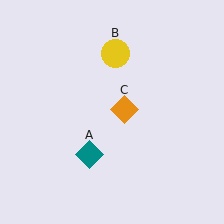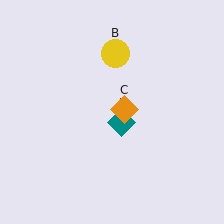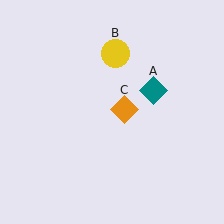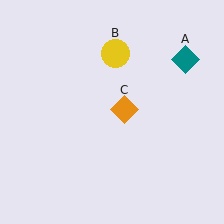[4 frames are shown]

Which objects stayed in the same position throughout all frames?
Yellow circle (object B) and orange diamond (object C) remained stationary.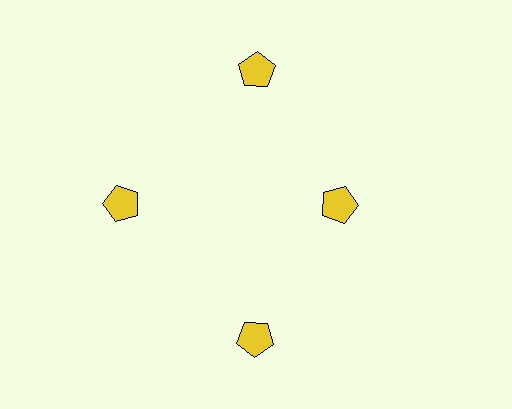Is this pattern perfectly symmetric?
No. The 4 yellow pentagons are arranged in a ring, but one element near the 3 o'clock position is pulled inward toward the center, breaking the 4-fold rotational symmetry.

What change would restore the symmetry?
The symmetry would be restored by moving it outward, back onto the ring so that all 4 pentagons sit at equal angles and equal distance from the center.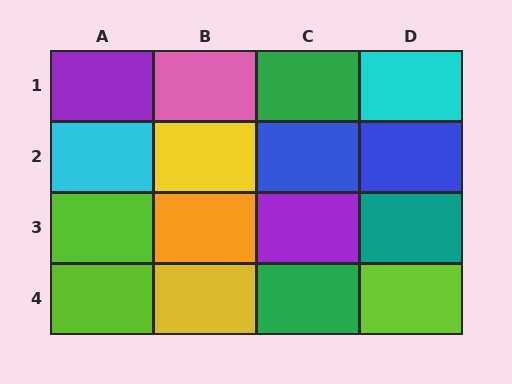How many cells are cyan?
2 cells are cyan.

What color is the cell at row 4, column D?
Lime.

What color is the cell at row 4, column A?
Lime.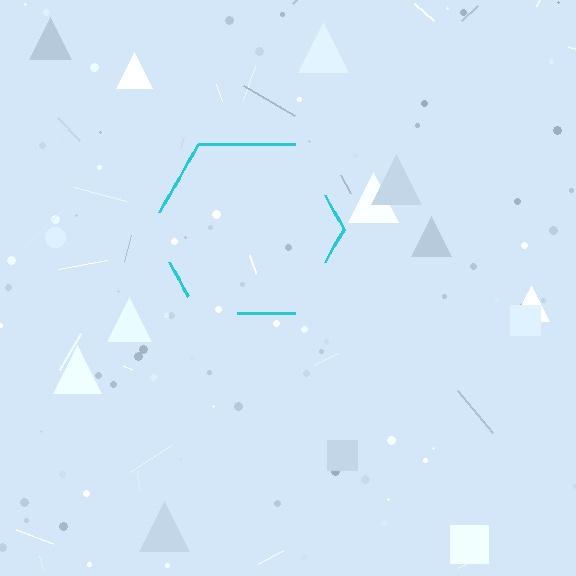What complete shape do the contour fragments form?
The contour fragments form a hexagon.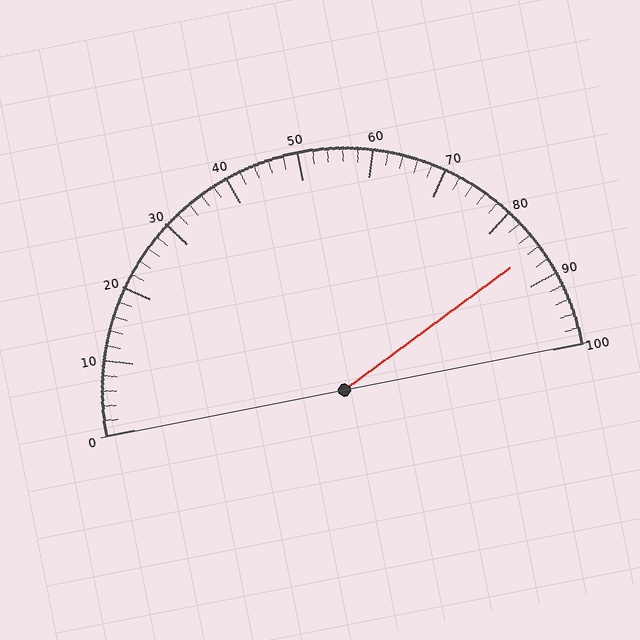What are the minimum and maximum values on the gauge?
The gauge ranges from 0 to 100.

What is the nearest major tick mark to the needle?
The nearest major tick mark is 90.